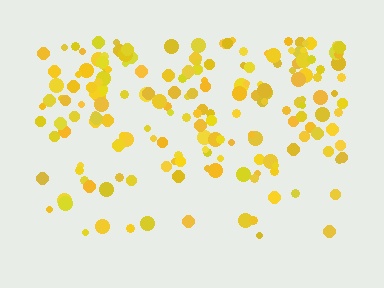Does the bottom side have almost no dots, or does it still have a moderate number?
Still a moderate number, just noticeably fewer than the top.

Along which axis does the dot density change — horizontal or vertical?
Vertical.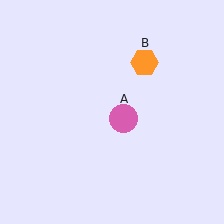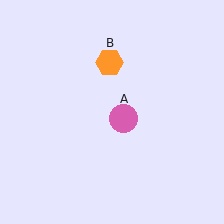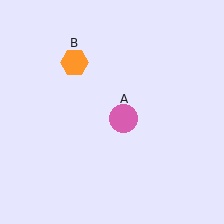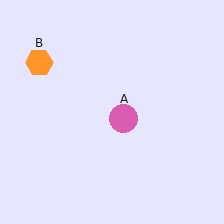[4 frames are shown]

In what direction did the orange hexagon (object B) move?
The orange hexagon (object B) moved left.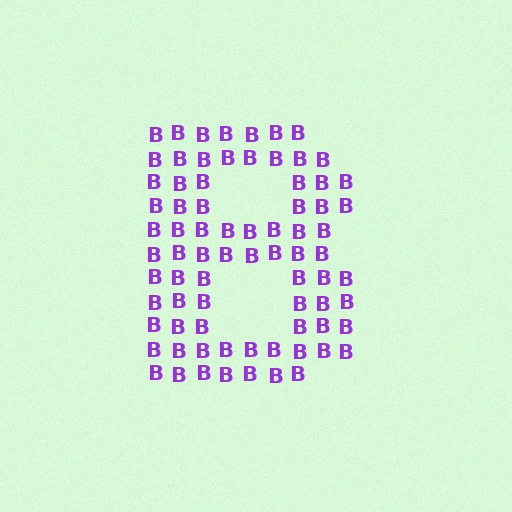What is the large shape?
The large shape is the letter B.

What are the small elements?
The small elements are letter B's.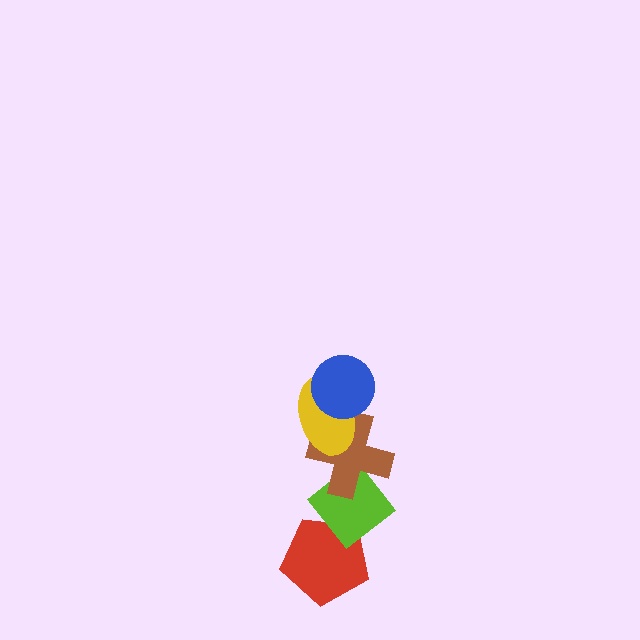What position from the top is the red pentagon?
The red pentagon is 5th from the top.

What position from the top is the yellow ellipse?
The yellow ellipse is 2nd from the top.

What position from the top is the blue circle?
The blue circle is 1st from the top.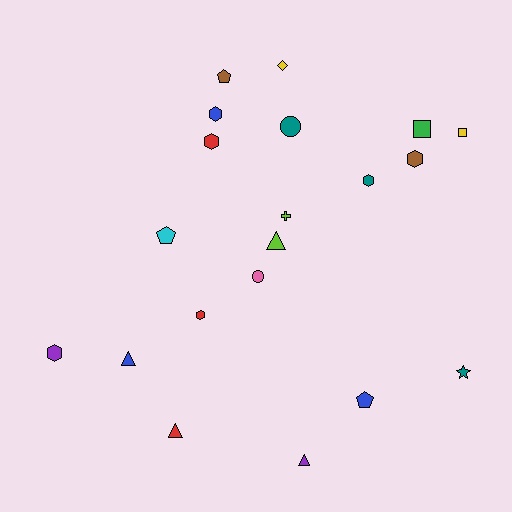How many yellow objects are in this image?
There are 2 yellow objects.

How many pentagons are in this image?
There are 3 pentagons.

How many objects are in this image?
There are 20 objects.